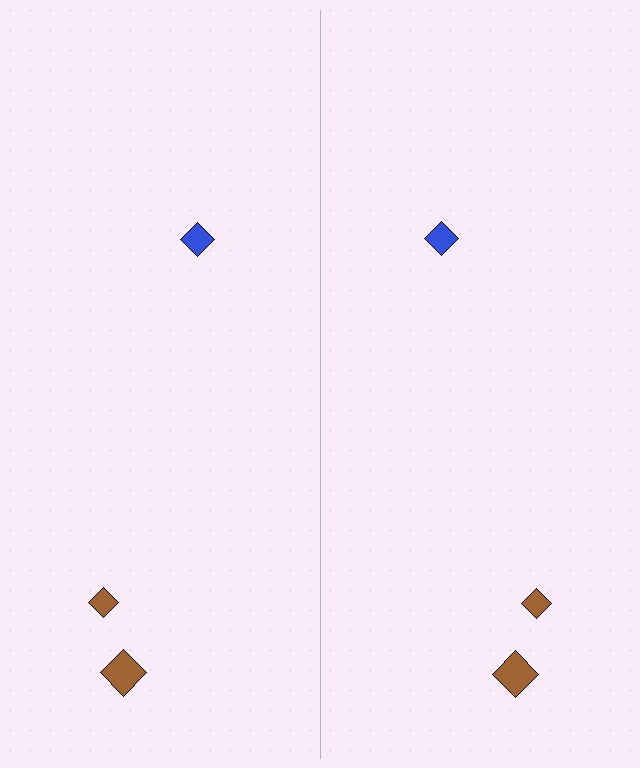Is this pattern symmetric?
Yes, this pattern has bilateral (reflection) symmetry.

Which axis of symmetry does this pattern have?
The pattern has a vertical axis of symmetry running through the center of the image.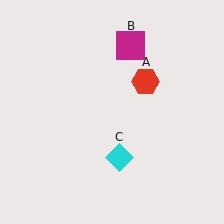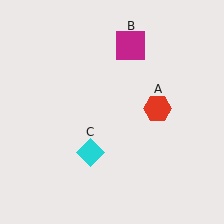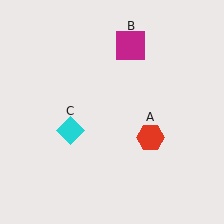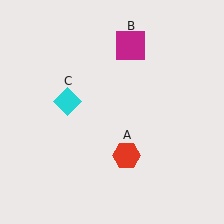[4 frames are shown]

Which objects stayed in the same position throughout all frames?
Magenta square (object B) remained stationary.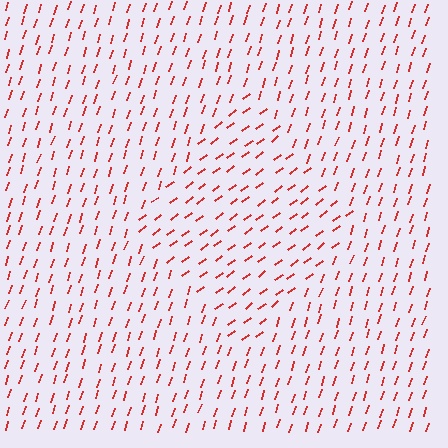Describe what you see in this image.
The image is filled with small red line segments. A diamond region in the image has lines oriented differently from the surrounding lines, creating a visible texture boundary.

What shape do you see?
I see a diamond.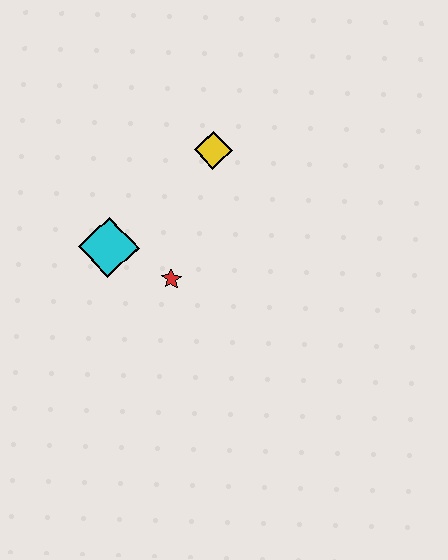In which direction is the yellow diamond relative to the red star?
The yellow diamond is above the red star.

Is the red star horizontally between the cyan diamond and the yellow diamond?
Yes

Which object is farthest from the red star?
The yellow diamond is farthest from the red star.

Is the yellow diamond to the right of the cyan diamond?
Yes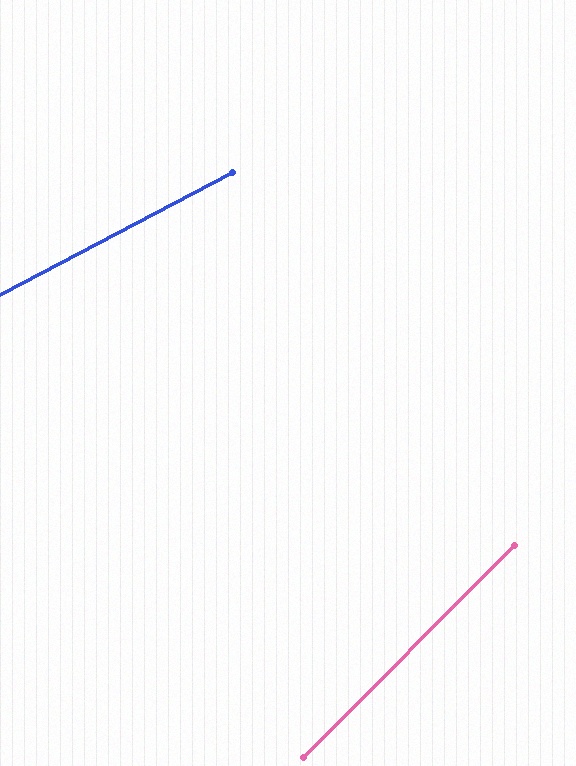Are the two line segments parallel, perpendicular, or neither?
Neither parallel nor perpendicular — they differ by about 18°.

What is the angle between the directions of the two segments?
Approximately 18 degrees.